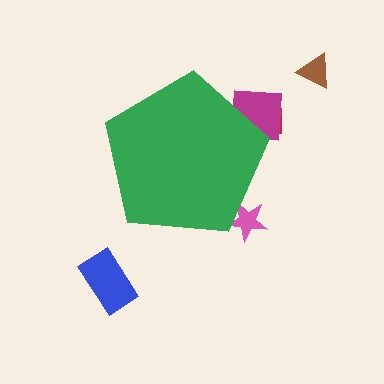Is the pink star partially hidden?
Yes, the pink star is partially hidden behind the green pentagon.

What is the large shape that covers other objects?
A green pentagon.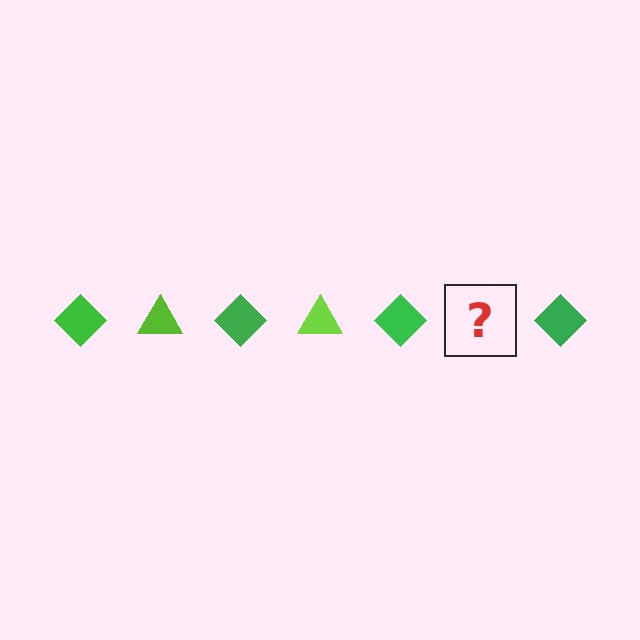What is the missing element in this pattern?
The missing element is a lime triangle.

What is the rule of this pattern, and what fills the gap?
The rule is that the pattern alternates between green diamond and lime triangle. The gap should be filled with a lime triangle.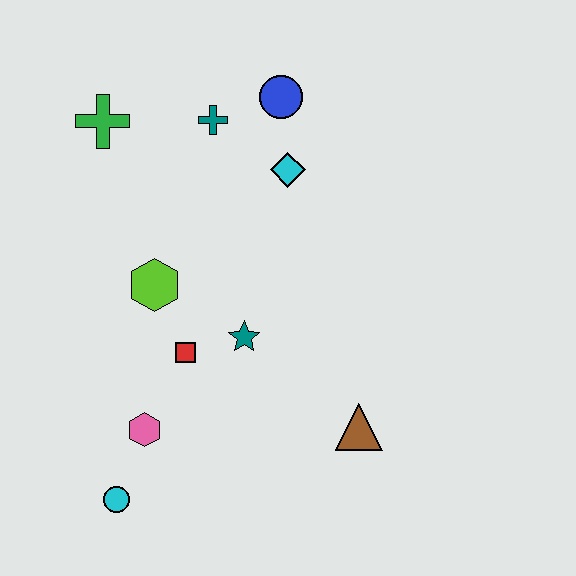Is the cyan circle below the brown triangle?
Yes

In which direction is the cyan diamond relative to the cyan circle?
The cyan diamond is above the cyan circle.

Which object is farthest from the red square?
The blue circle is farthest from the red square.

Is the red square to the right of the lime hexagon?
Yes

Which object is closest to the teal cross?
The blue circle is closest to the teal cross.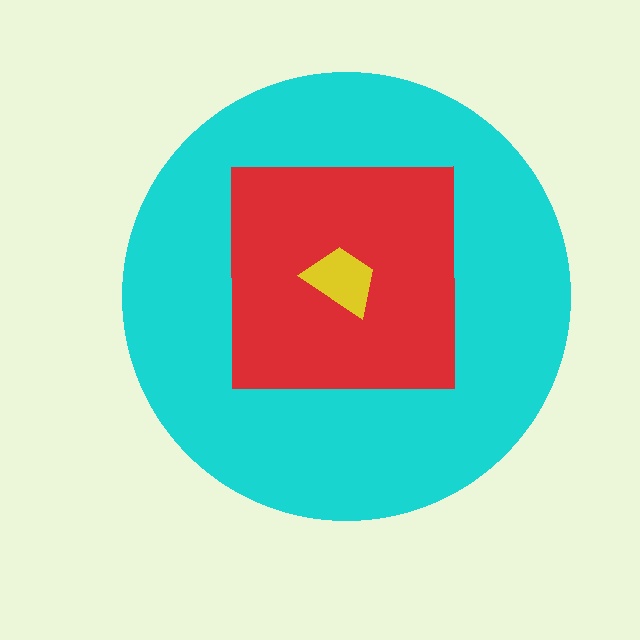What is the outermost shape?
The cyan circle.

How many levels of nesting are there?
3.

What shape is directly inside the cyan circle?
The red square.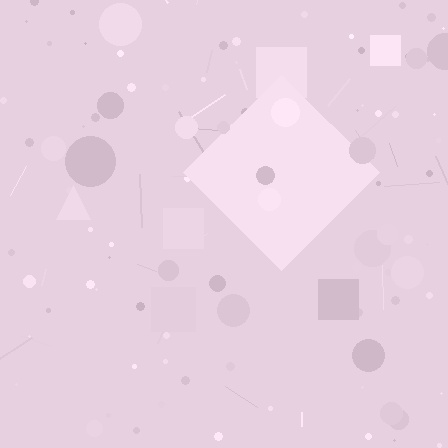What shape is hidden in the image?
A diamond is hidden in the image.